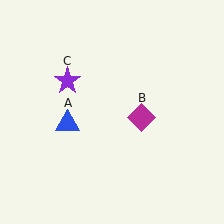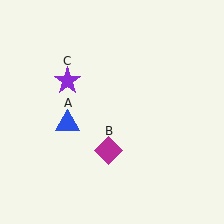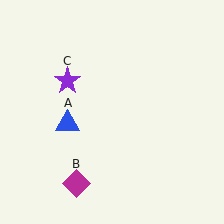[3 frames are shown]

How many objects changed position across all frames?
1 object changed position: magenta diamond (object B).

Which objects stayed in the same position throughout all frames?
Blue triangle (object A) and purple star (object C) remained stationary.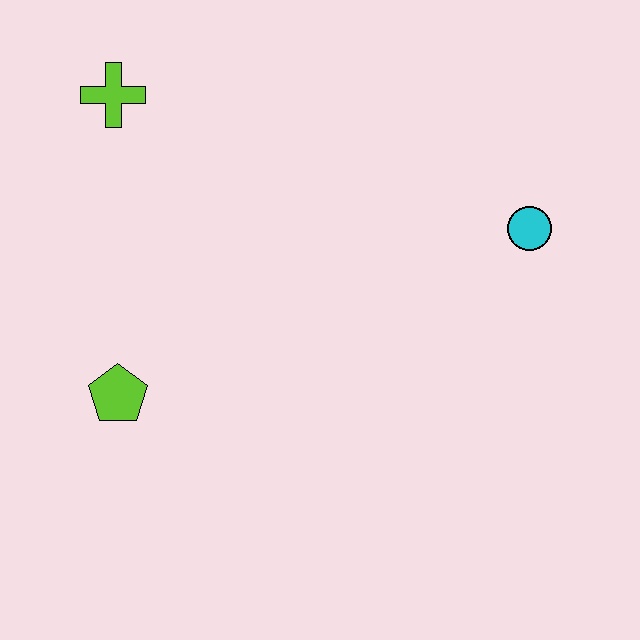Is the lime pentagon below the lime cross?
Yes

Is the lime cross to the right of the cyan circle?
No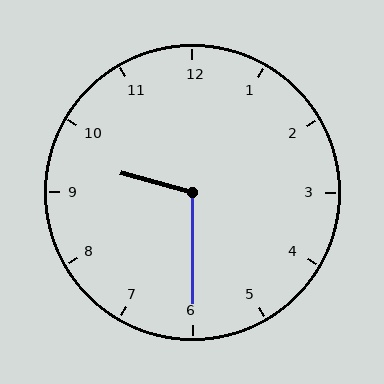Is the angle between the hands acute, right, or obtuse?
It is obtuse.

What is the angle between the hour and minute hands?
Approximately 105 degrees.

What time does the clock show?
9:30.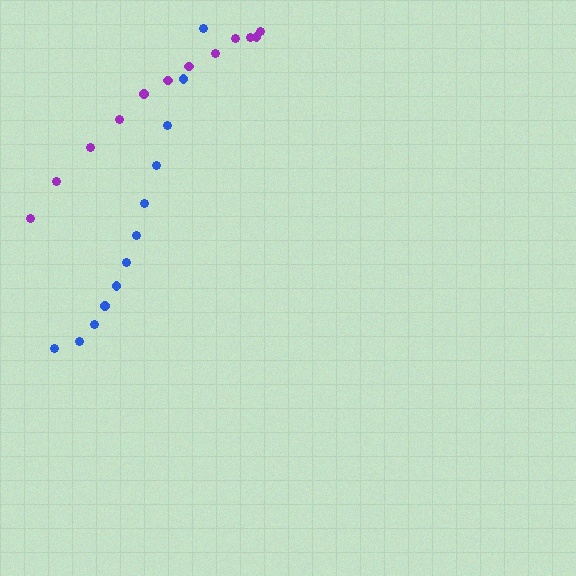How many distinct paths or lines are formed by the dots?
There are 2 distinct paths.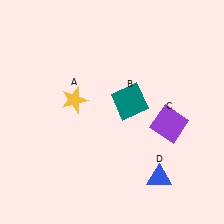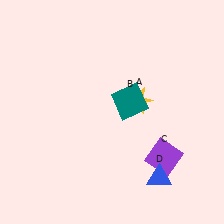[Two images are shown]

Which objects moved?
The objects that moved are: the yellow star (A), the purple square (C).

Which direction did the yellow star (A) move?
The yellow star (A) moved right.